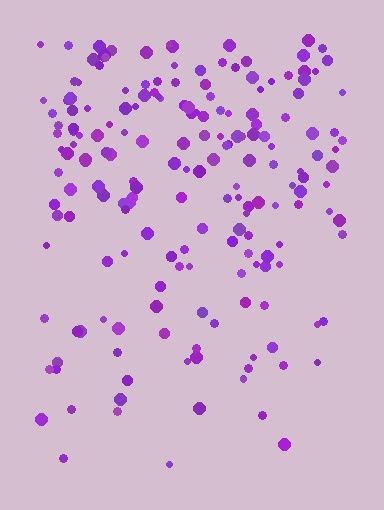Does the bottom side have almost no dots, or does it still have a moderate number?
Still a moderate number, just noticeably fewer than the top.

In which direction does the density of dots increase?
From bottom to top, with the top side densest.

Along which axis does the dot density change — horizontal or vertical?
Vertical.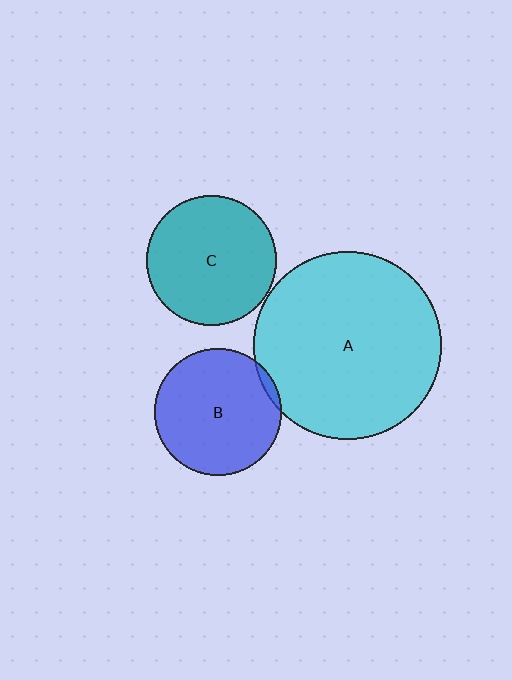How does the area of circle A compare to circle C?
Approximately 2.1 times.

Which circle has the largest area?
Circle A (cyan).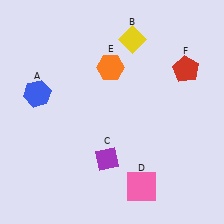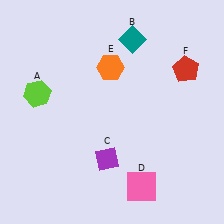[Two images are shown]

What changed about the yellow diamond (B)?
In Image 1, B is yellow. In Image 2, it changed to teal.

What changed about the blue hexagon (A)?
In Image 1, A is blue. In Image 2, it changed to lime.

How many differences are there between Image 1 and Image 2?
There are 2 differences between the two images.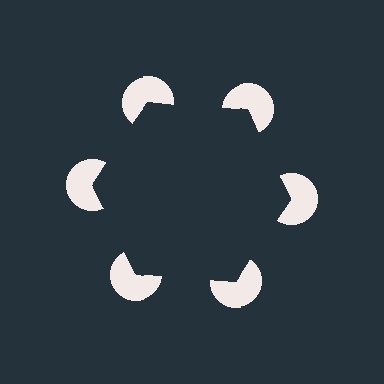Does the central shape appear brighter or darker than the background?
It typically appears slightly darker than the background, even though no actual brightness change is drawn.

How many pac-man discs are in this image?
There are 6 — one at each vertex of the illusory hexagon.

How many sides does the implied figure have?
6 sides.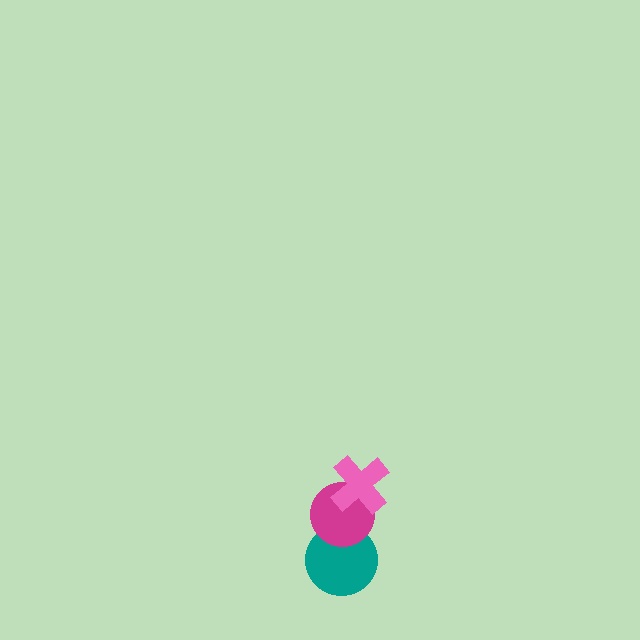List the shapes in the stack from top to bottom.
From top to bottom: the pink cross, the magenta circle, the teal circle.